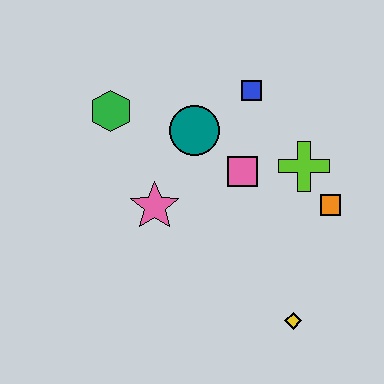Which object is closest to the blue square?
The teal circle is closest to the blue square.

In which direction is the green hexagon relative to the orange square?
The green hexagon is to the left of the orange square.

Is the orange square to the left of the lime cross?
No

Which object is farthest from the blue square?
The yellow diamond is farthest from the blue square.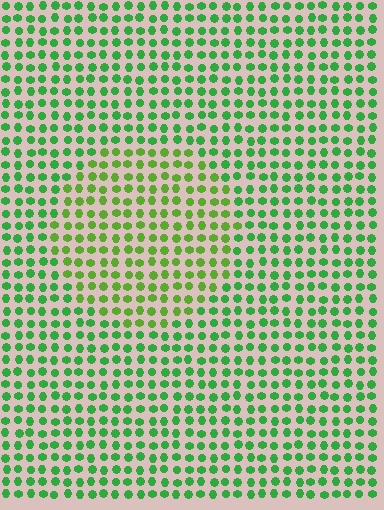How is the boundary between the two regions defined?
The boundary is defined purely by a slight shift in hue (about 29 degrees). Spacing, size, and orientation are identical on both sides.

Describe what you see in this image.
The image is filled with small green elements in a uniform arrangement. A circle-shaped region is visible where the elements are tinted to a slightly different hue, forming a subtle color boundary.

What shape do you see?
I see a circle.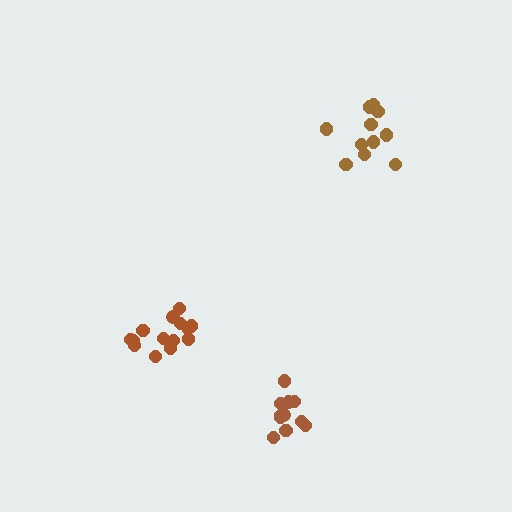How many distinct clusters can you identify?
There are 3 distinct clusters.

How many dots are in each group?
Group 1: 11 dots, Group 2: 14 dots, Group 3: 11 dots (36 total).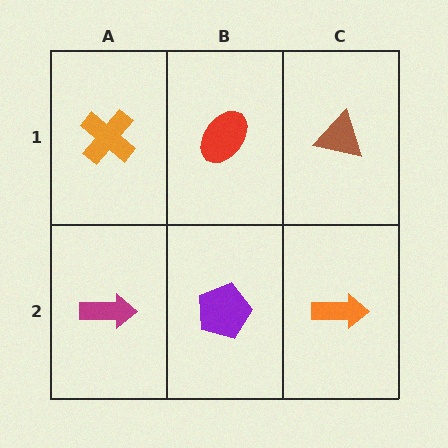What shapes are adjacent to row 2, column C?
A brown triangle (row 1, column C), a purple pentagon (row 2, column B).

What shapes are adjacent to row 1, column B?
A purple pentagon (row 2, column B), an orange cross (row 1, column A), a brown triangle (row 1, column C).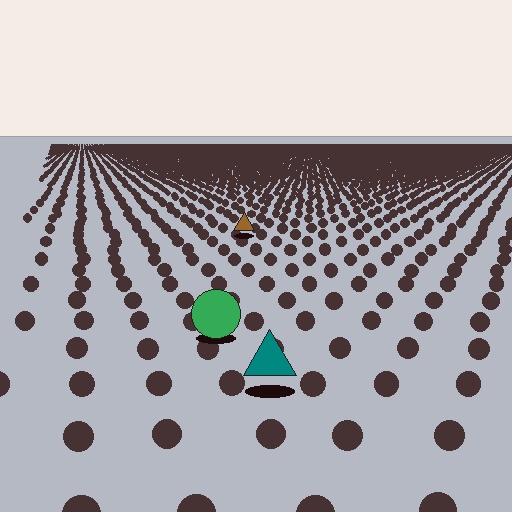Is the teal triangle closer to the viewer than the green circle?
Yes. The teal triangle is closer — you can tell from the texture gradient: the ground texture is coarser near it.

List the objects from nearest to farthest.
From nearest to farthest: the teal triangle, the green circle, the brown triangle.